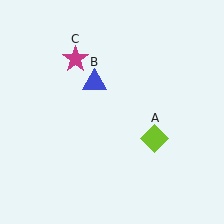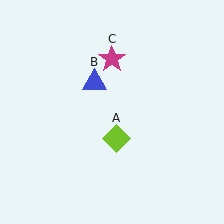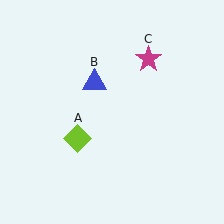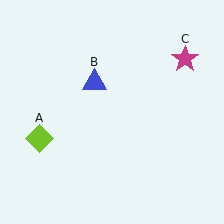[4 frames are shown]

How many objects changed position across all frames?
2 objects changed position: lime diamond (object A), magenta star (object C).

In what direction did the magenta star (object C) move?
The magenta star (object C) moved right.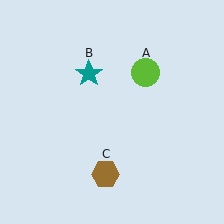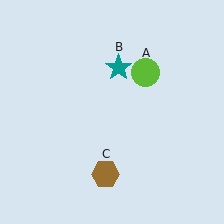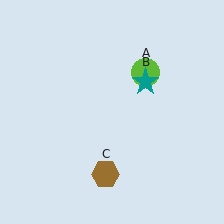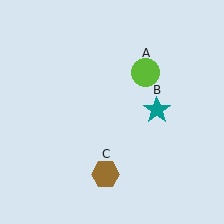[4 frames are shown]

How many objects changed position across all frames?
1 object changed position: teal star (object B).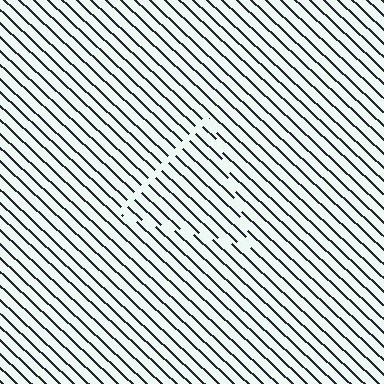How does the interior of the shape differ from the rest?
The interior of the shape contains the same grating, shifted by half a period — the contour is defined by the phase discontinuity where line-ends from the inner and outer gratings abut.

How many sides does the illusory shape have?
3 sides — the line-ends trace a triangle.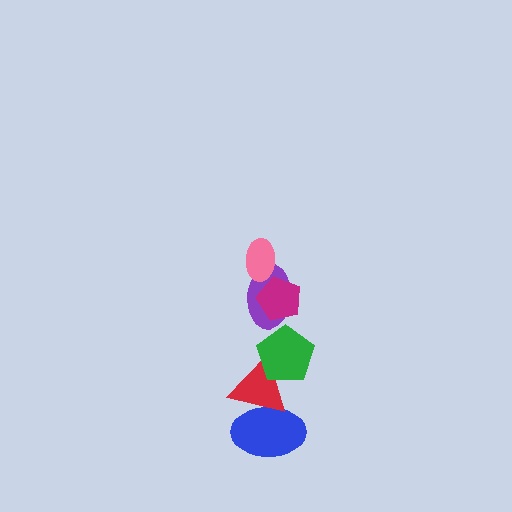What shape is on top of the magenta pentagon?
The pink ellipse is on top of the magenta pentagon.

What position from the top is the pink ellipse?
The pink ellipse is 1st from the top.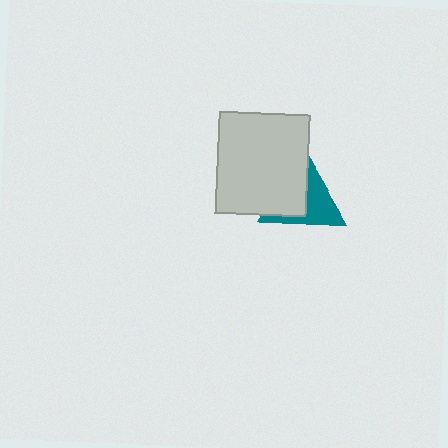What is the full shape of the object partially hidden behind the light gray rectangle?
The partially hidden object is a teal triangle.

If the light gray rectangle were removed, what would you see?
You would see the complete teal triangle.